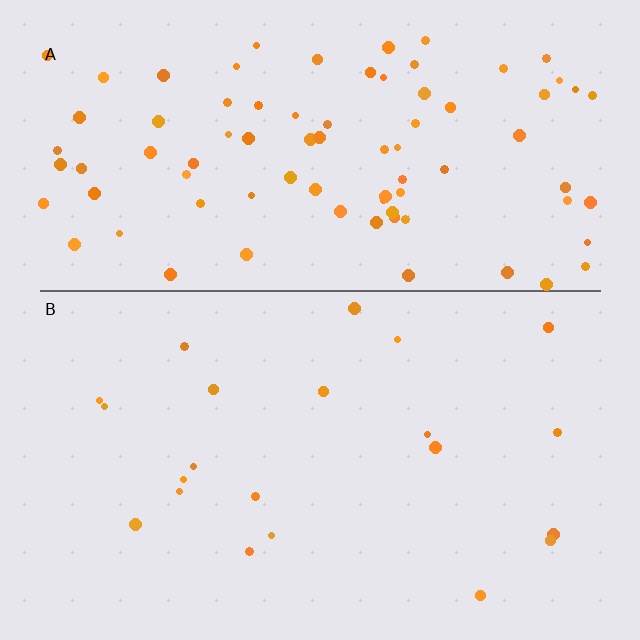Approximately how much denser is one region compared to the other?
Approximately 4.0× — region A over region B.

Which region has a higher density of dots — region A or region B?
A (the top).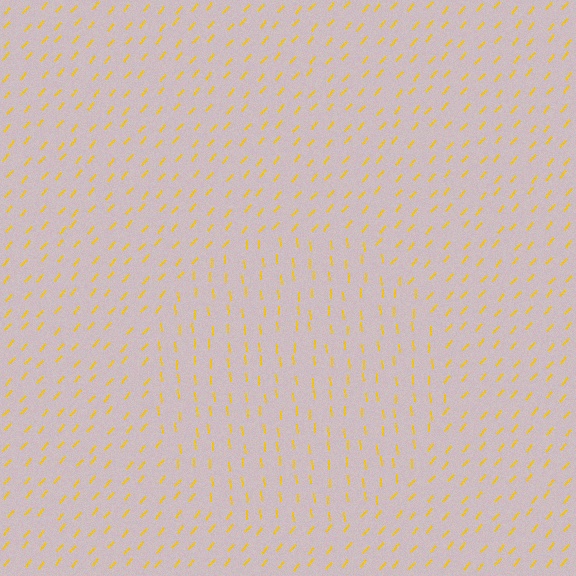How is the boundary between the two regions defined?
The boundary is defined purely by a change in line orientation (approximately 45 degrees difference). All lines are the same color and thickness.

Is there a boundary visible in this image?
Yes, there is a texture boundary formed by a change in line orientation.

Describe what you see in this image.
The image is filled with small yellow line segments. A circle region in the image has lines oriented differently from the surrounding lines, creating a visible texture boundary.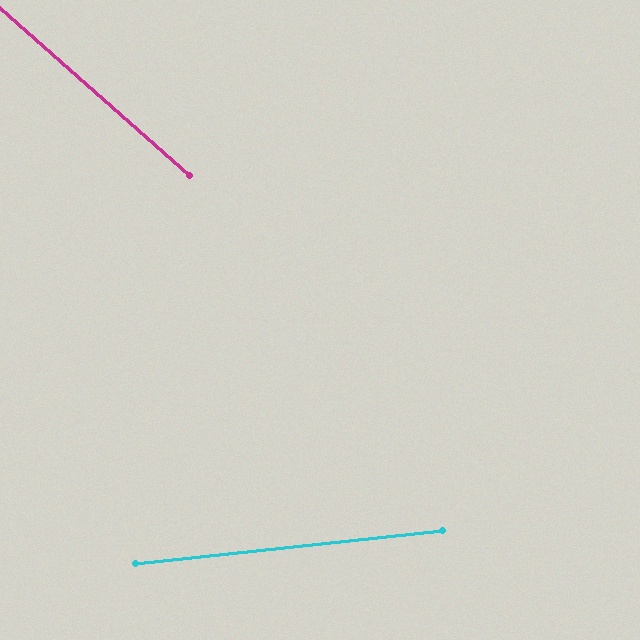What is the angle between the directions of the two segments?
Approximately 48 degrees.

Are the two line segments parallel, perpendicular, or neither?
Neither parallel nor perpendicular — they differ by about 48°.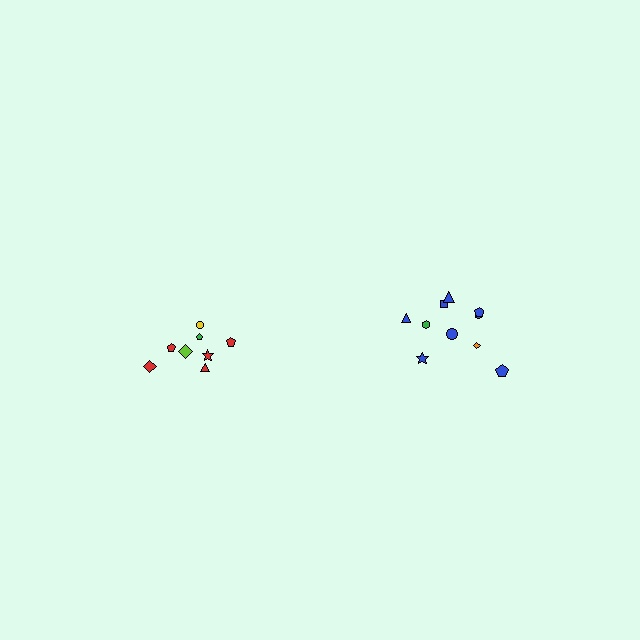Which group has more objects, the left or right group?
The right group.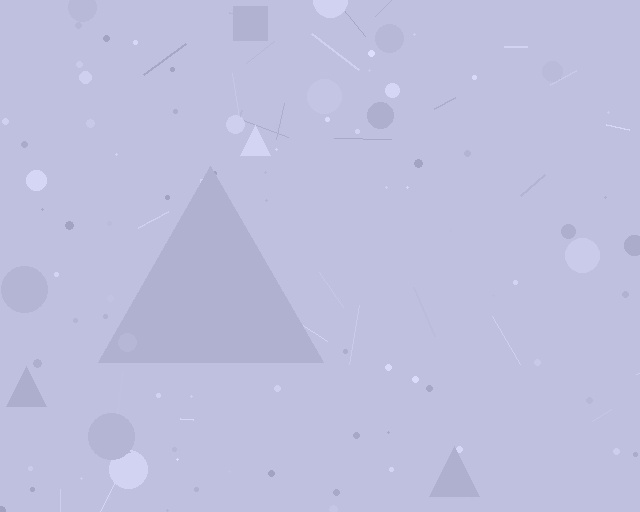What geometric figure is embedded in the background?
A triangle is embedded in the background.